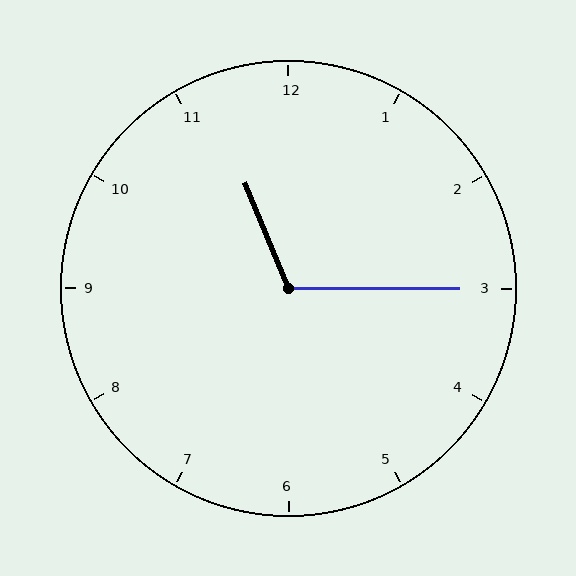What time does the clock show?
11:15.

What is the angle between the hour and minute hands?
Approximately 112 degrees.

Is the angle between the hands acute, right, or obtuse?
It is obtuse.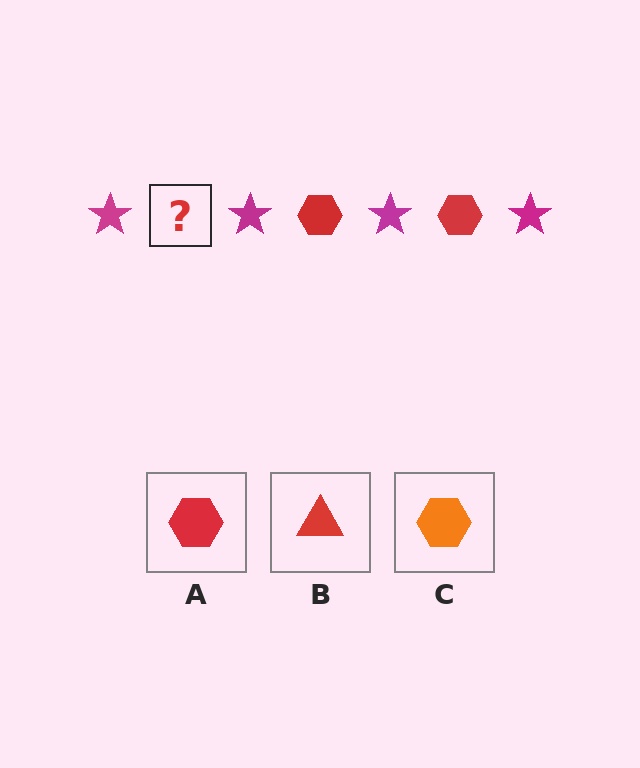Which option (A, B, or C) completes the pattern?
A.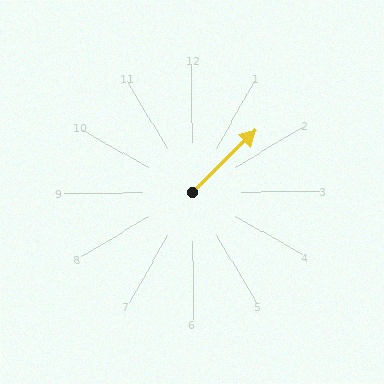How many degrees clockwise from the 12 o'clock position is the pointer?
Approximately 46 degrees.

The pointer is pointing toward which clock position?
Roughly 2 o'clock.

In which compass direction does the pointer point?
Northeast.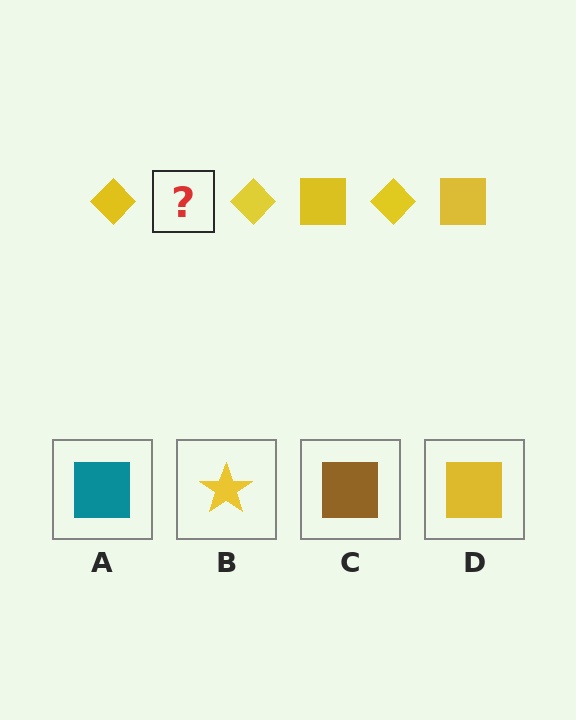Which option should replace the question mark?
Option D.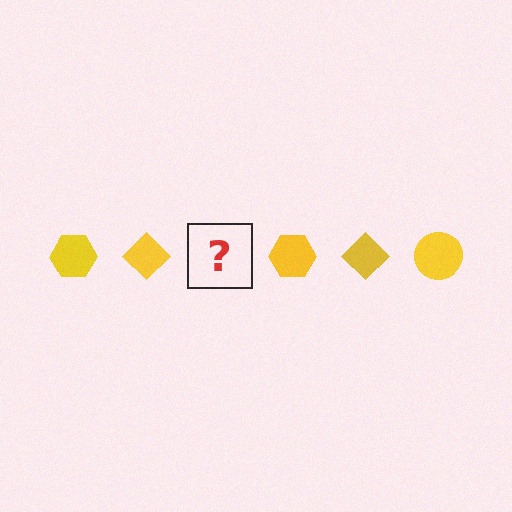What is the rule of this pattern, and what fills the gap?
The rule is that the pattern cycles through hexagon, diamond, circle shapes in yellow. The gap should be filled with a yellow circle.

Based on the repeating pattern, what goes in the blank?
The blank should be a yellow circle.